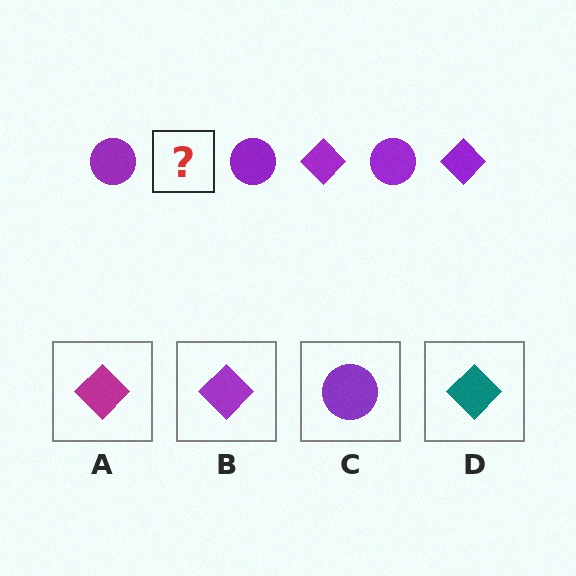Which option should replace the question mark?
Option B.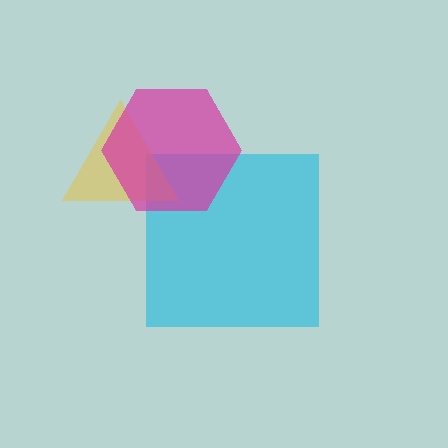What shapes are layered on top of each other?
The layered shapes are: a cyan square, a yellow triangle, a magenta hexagon.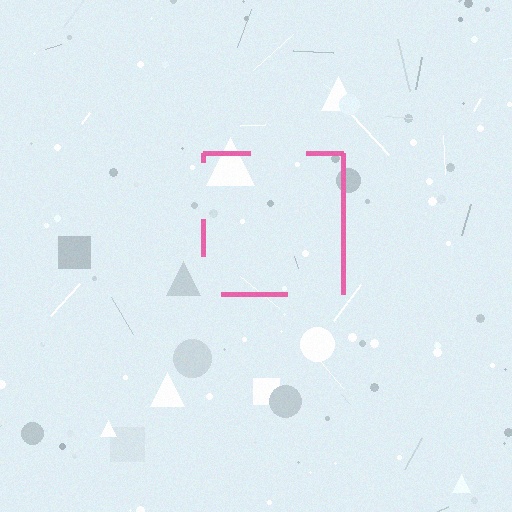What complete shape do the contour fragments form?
The contour fragments form a square.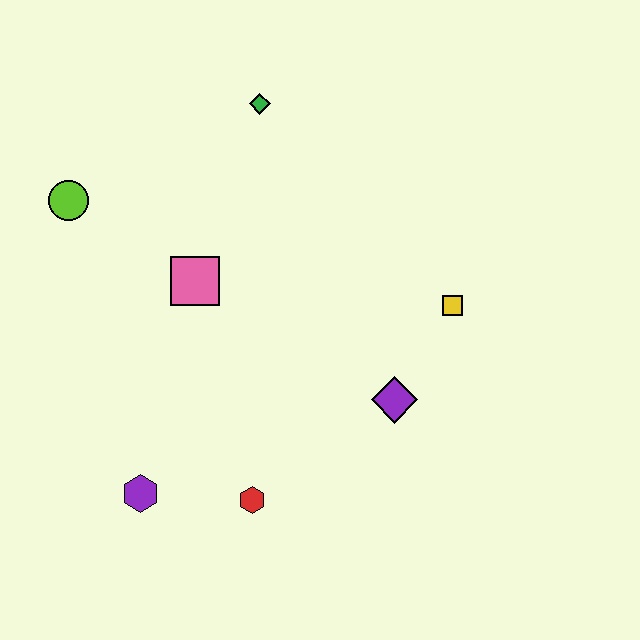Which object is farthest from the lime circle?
The yellow square is farthest from the lime circle.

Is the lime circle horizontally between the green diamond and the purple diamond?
No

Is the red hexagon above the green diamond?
No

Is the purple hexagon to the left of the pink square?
Yes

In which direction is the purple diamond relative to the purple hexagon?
The purple diamond is to the right of the purple hexagon.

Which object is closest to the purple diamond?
The yellow square is closest to the purple diamond.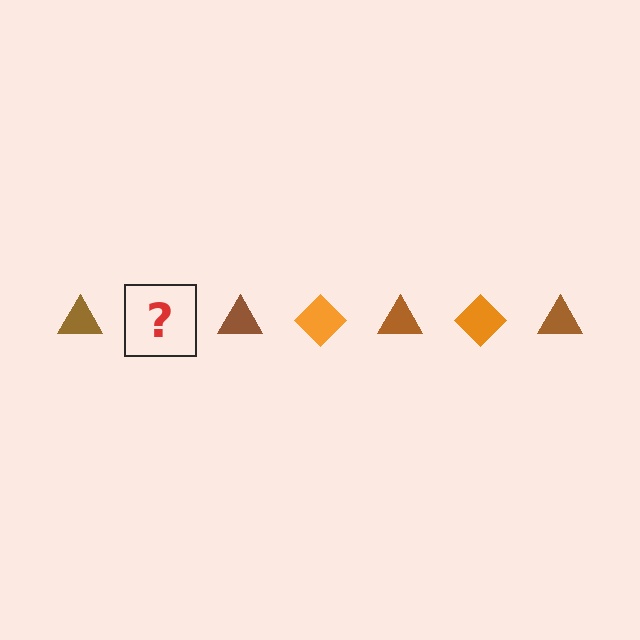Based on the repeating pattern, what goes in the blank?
The blank should be an orange diamond.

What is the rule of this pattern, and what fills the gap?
The rule is that the pattern alternates between brown triangle and orange diamond. The gap should be filled with an orange diamond.